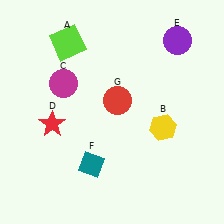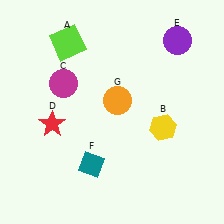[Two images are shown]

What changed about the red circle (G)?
In Image 1, G is red. In Image 2, it changed to orange.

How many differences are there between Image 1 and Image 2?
There is 1 difference between the two images.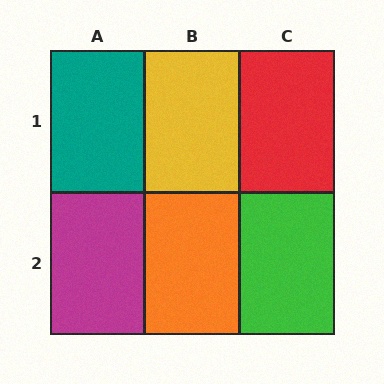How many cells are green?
1 cell is green.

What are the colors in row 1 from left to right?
Teal, yellow, red.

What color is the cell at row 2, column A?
Magenta.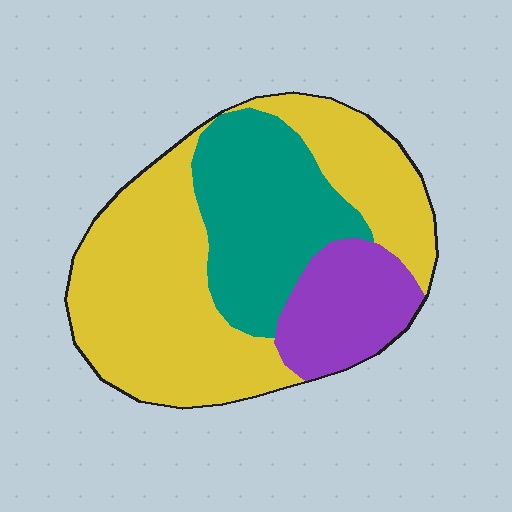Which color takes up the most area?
Yellow, at roughly 55%.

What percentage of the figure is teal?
Teal covers about 30% of the figure.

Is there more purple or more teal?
Teal.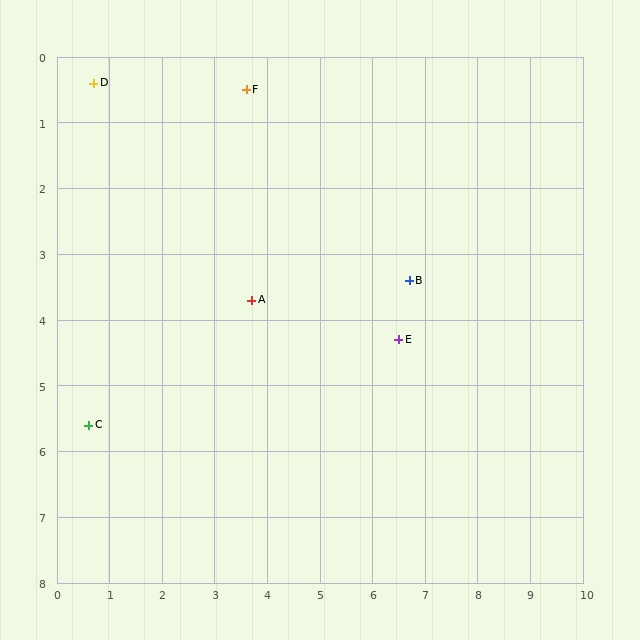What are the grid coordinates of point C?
Point C is at approximately (0.6, 5.6).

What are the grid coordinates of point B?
Point B is at approximately (6.7, 3.4).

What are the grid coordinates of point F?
Point F is at approximately (3.6, 0.5).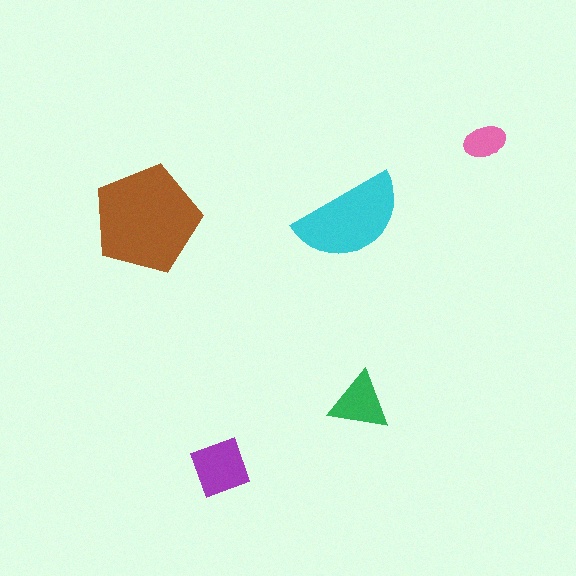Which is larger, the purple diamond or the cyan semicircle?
The cyan semicircle.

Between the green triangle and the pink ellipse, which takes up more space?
The green triangle.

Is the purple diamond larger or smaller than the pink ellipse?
Larger.